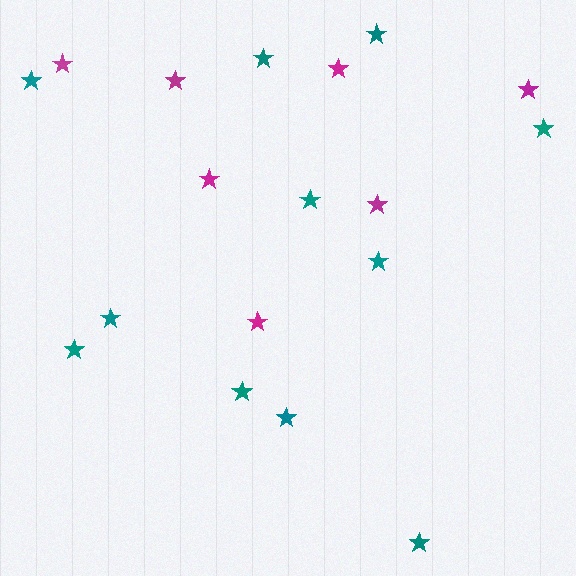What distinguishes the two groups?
There are 2 groups: one group of teal stars (11) and one group of magenta stars (7).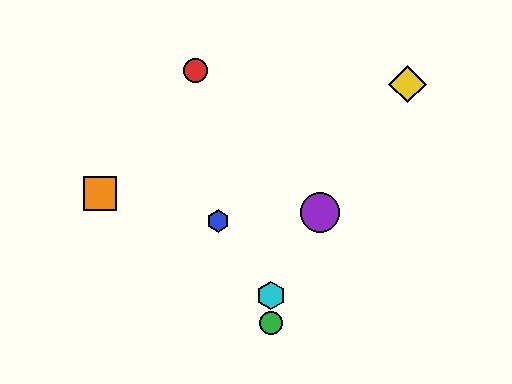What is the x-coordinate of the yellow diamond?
The yellow diamond is at x≈408.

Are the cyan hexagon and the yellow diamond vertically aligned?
No, the cyan hexagon is at x≈271 and the yellow diamond is at x≈408.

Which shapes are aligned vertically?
The green circle, the cyan hexagon are aligned vertically.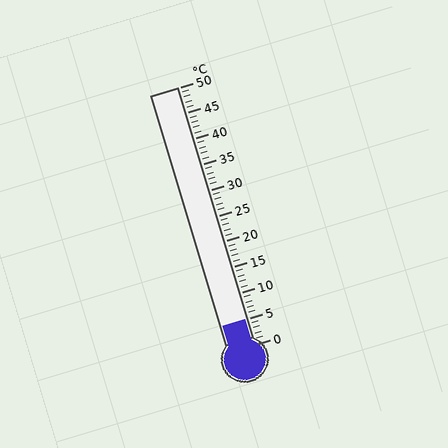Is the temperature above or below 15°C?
The temperature is below 15°C.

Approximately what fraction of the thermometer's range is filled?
The thermometer is filled to approximately 10% of its range.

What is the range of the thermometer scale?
The thermometer scale ranges from 0°C to 50°C.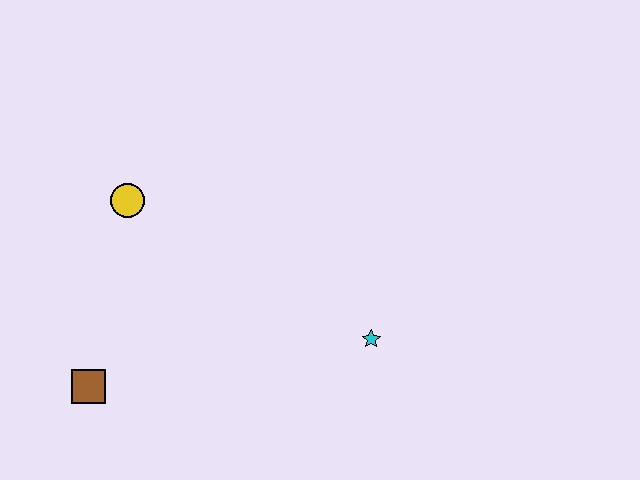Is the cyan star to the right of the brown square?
Yes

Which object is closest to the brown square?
The yellow circle is closest to the brown square.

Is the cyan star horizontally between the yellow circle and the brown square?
No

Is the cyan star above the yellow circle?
No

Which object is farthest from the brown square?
The cyan star is farthest from the brown square.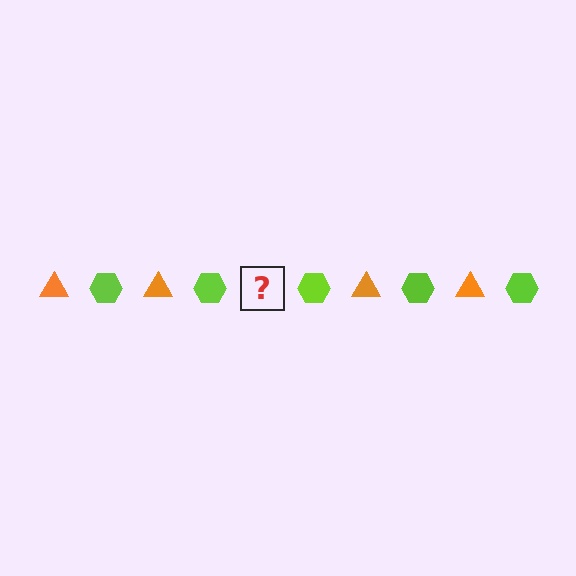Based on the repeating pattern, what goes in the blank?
The blank should be an orange triangle.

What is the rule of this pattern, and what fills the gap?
The rule is that the pattern alternates between orange triangle and lime hexagon. The gap should be filled with an orange triangle.